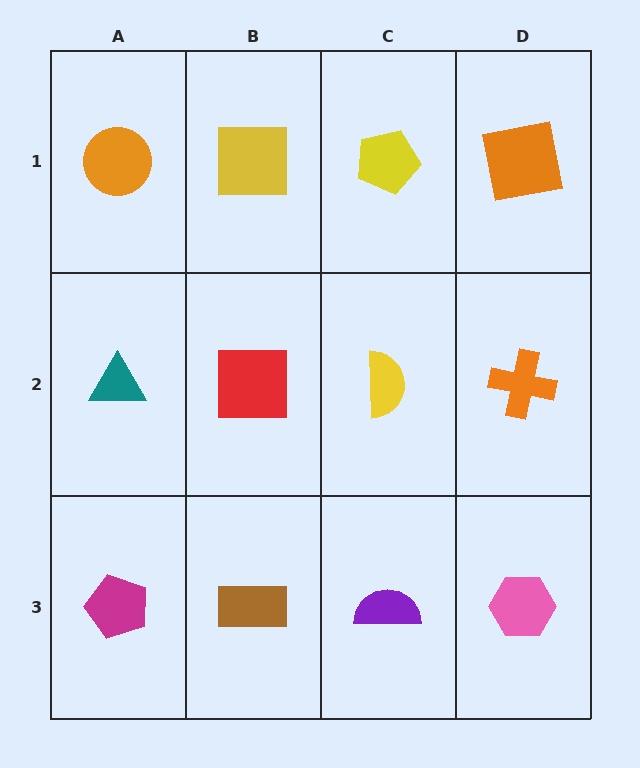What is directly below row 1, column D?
An orange cross.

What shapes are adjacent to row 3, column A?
A teal triangle (row 2, column A), a brown rectangle (row 3, column B).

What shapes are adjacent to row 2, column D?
An orange square (row 1, column D), a pink hexagon (row 3, column D), a yellow semicircle (row 2, column C).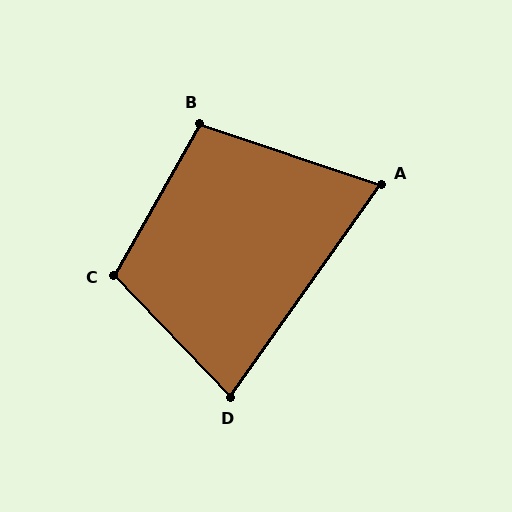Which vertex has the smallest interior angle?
A, at approximately 73 degrees.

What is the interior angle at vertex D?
Approximately 79 degrees (acute).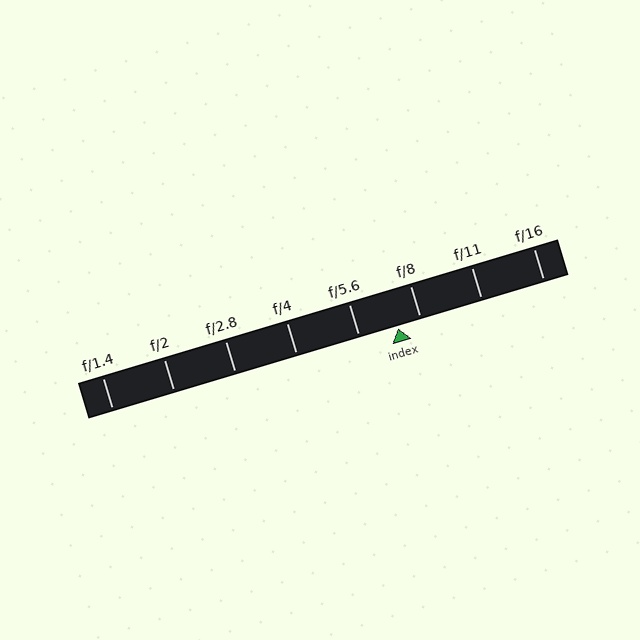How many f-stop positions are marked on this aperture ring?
There are 8 f-stop positions marked.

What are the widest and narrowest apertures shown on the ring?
The widest aperture shown is f/1.4 and the narrowest is f/16.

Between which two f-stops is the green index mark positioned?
The index mark is between f/5.6 and f/8.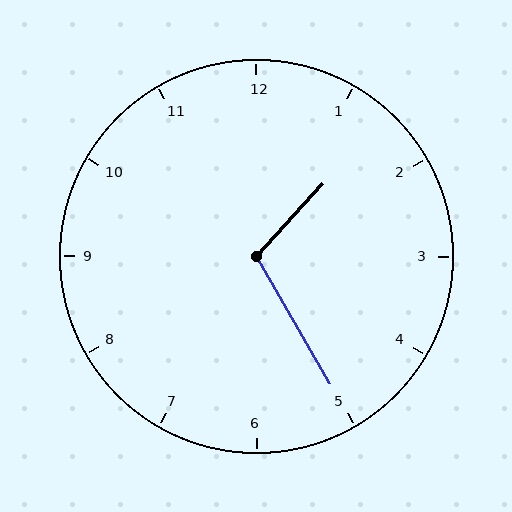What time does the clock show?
1:25.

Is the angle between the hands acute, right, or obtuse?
It is obtuse.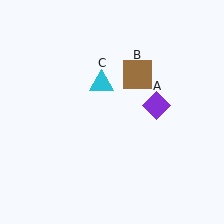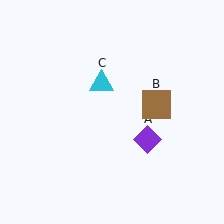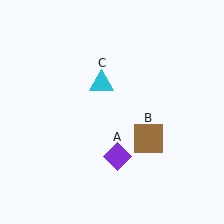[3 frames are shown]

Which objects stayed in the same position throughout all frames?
Cyan triangle (object C) remained stationary.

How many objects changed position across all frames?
2 objects changed position: purple diamond (object A), brown square (object B).